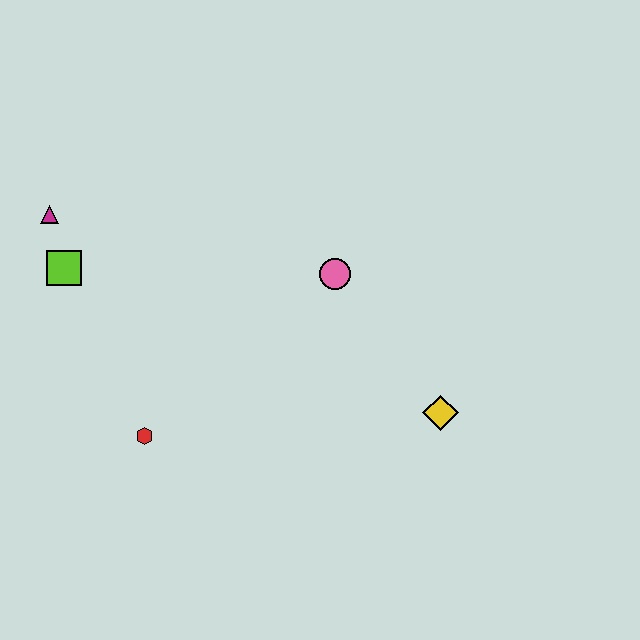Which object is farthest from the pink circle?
The magenta triangle is farthest from the pink circle.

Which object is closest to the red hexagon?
The lime square is closest to the red hexagon.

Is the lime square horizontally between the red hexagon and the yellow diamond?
No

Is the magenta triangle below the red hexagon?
No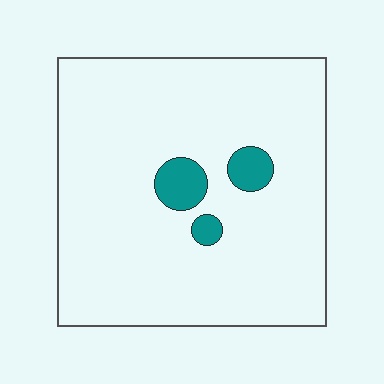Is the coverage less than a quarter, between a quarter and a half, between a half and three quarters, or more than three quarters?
Less than a quarter.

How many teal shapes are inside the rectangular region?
3.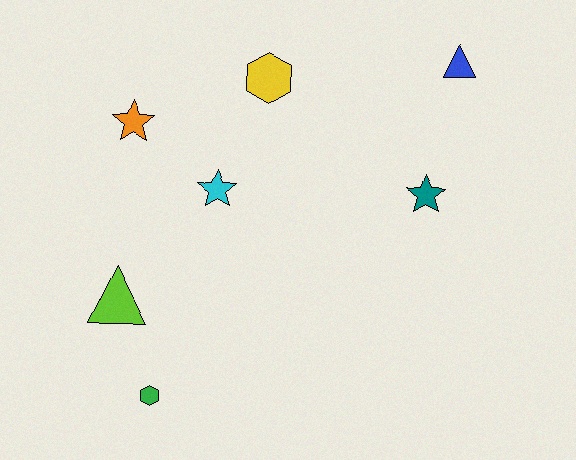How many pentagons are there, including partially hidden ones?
There are no pentagons.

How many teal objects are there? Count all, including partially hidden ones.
There is 1 teal object.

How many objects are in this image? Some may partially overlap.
There are 7 objects.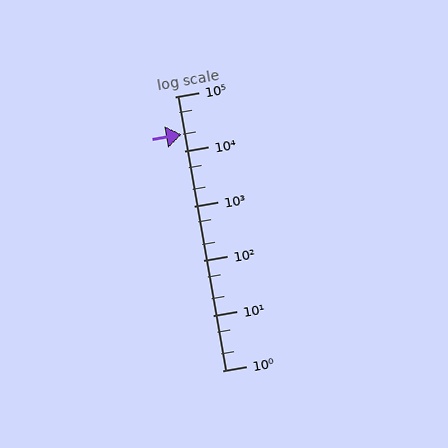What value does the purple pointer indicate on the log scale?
The pointer indicates approximately 20000.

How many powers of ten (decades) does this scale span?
The scale spans 5 decades, from 1 to 100000.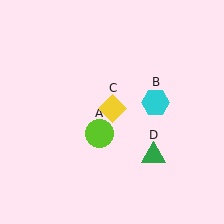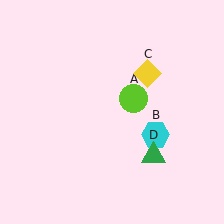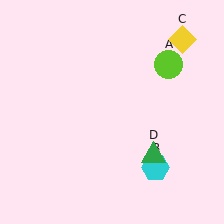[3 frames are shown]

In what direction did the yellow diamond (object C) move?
The yellow diamond (object C) moved up and to the right.